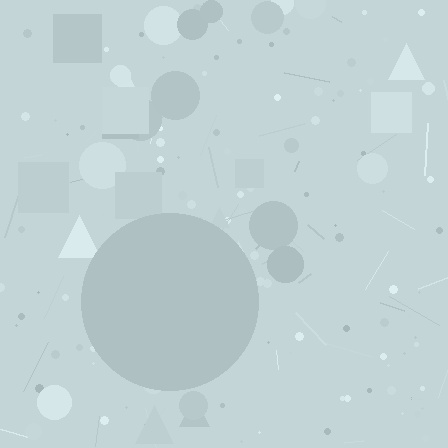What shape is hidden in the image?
A circle is hidden in the image.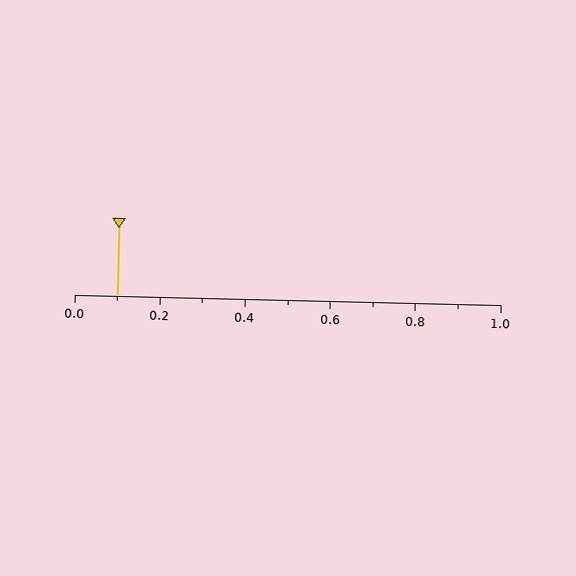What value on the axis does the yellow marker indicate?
The marker indicates approximately 0.1.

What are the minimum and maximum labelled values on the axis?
The axis runs from 0.0 to 1.0.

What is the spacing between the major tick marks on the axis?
The major ticks are spaced 0.2 apart.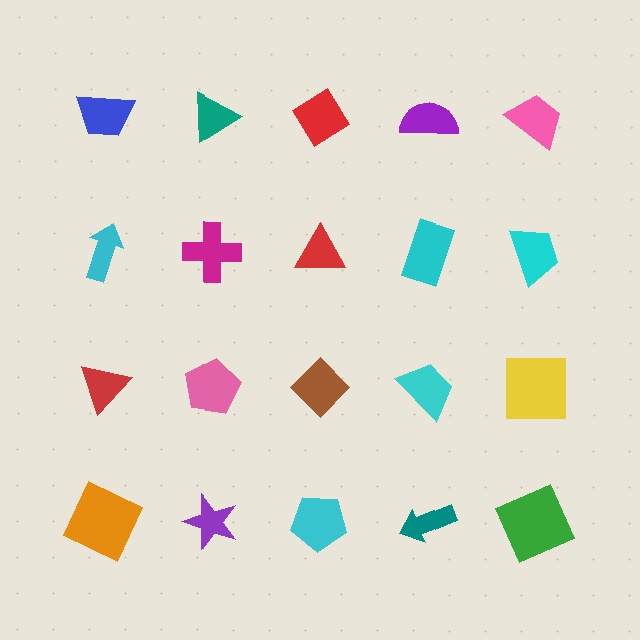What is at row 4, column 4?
A teal arrow.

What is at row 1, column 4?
A purple semicircle.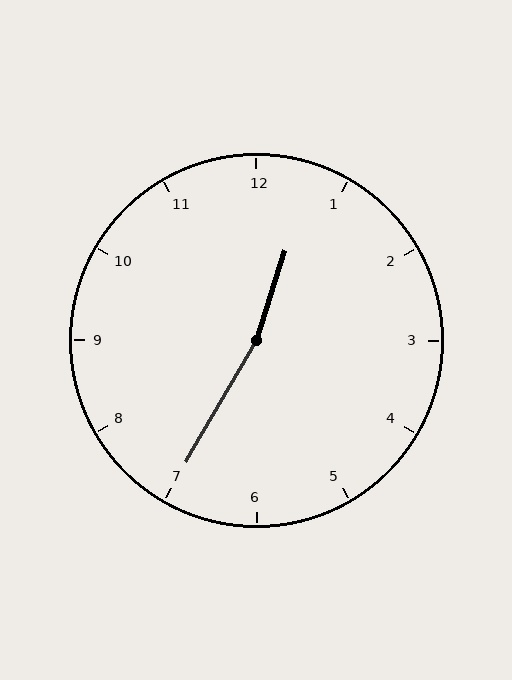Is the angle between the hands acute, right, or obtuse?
It is obtuse.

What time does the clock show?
12:35.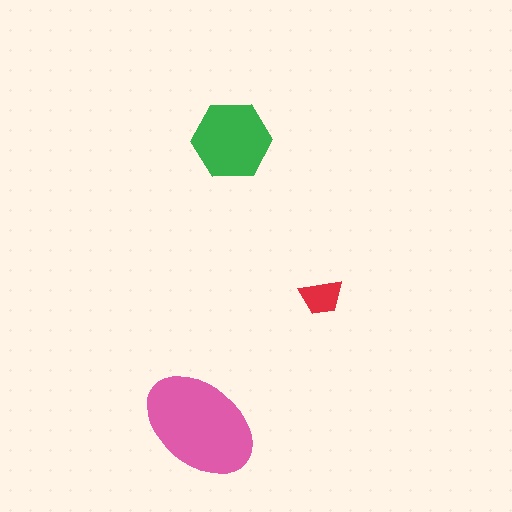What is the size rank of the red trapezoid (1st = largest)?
3rd.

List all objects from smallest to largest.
The red trapezoid, the green hexagon, the pink ellipse.